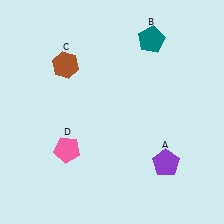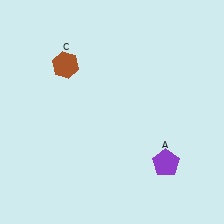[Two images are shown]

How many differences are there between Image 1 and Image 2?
There are 2 differences between the two images.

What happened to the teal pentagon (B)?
The teal pentagon (B) was removed in Image 2. It was in the top-right area of Image 1.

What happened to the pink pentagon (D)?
The pink pentagon (D) was removed in Image 2. It was in the bottom-left area of Image 1.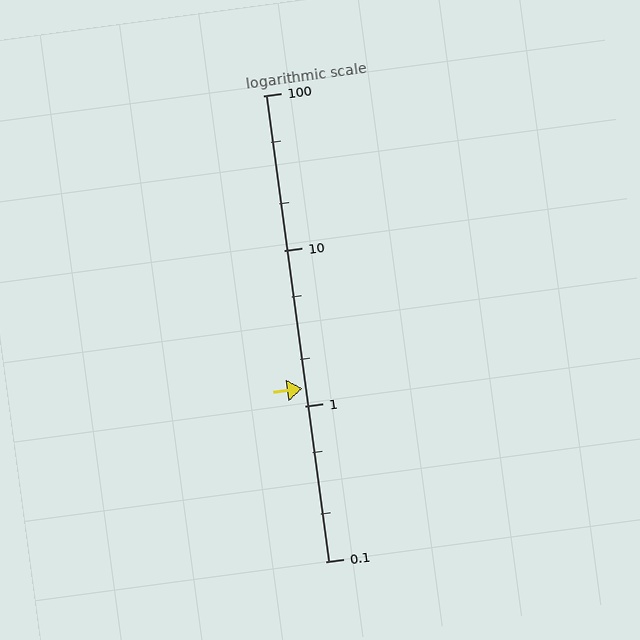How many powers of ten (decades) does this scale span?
The scale spans 3 decades, from 0.1 to 100.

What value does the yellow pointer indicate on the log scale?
The pointer indicates approximately 1.3.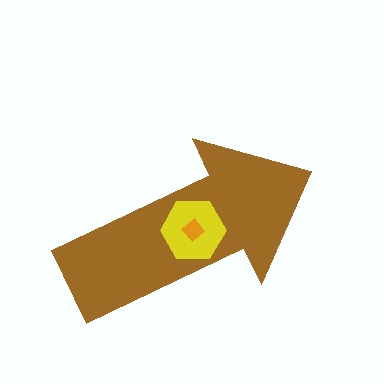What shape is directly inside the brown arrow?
The yellow hexagon.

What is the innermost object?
The orange diamond.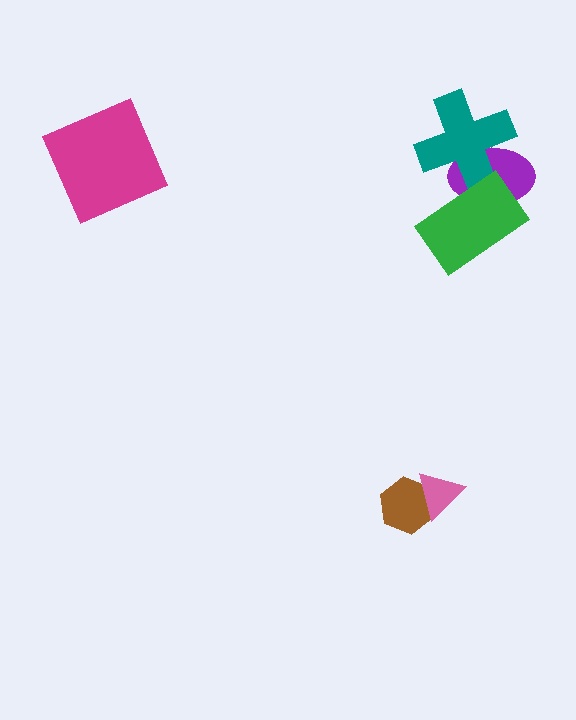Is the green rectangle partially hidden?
No, no other shape covers it.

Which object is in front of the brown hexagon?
The pink triangle is in front of the brown hexagon.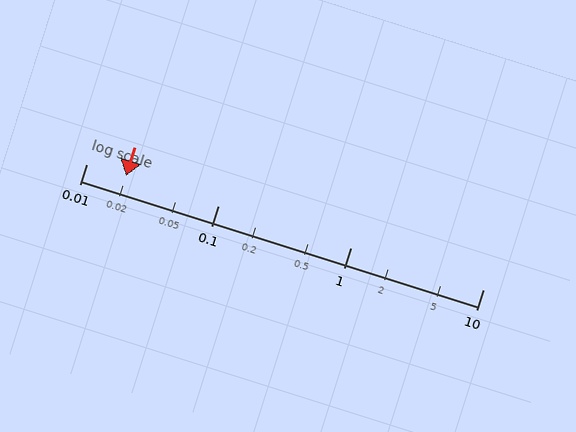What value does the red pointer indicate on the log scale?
The pointer indicates approximately 0.02.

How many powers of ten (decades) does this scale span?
The scale spans 3 decades, from 0.01 to 10.